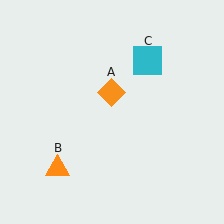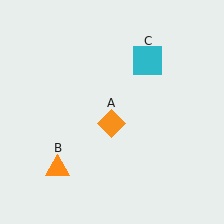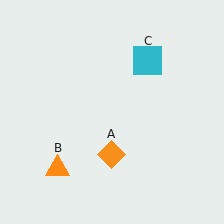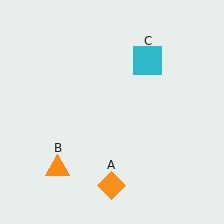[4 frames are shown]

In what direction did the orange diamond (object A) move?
The orange diamond (object A) moved down.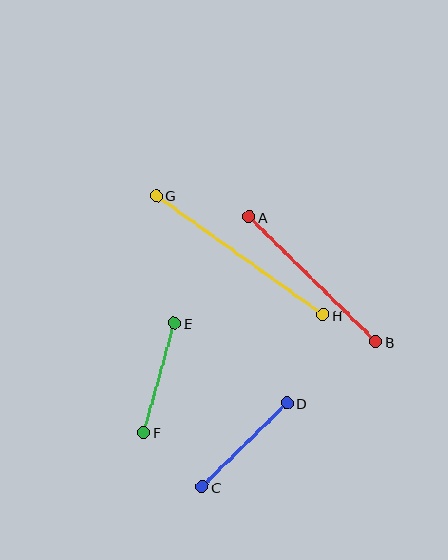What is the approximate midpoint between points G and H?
The midpoint is at approximately (240, 255) pixels.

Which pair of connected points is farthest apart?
Points G and H are farthest apart.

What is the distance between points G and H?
The distance is approximately 205 pixels.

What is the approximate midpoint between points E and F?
The midpoint is at approximately (159, 378) pixels.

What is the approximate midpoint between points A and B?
The midpoint is at approximately (313, 279) pixels.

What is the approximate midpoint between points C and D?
The midpoint is at approximately (245, 445) pixels.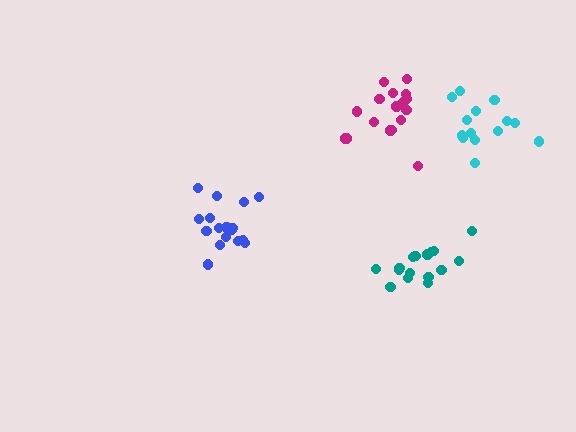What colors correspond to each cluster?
The clusters are colored: teal, cyan, magenta, blue.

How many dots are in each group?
Group 1: 16 dots, Group 2: 14 dots, Group 3: 17 dots, Group 4: 17 dots (64 total).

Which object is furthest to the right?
The cyan cluster is rightmost.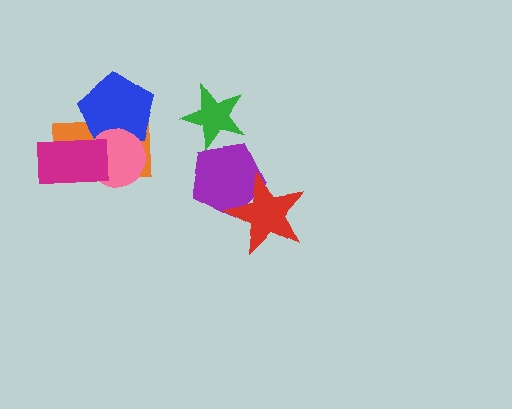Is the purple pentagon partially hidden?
Yes, it is partially covered by another shape.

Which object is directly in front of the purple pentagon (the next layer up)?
The green star is directly in front of the purple pentagon.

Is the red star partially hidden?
No, no other shape covers it.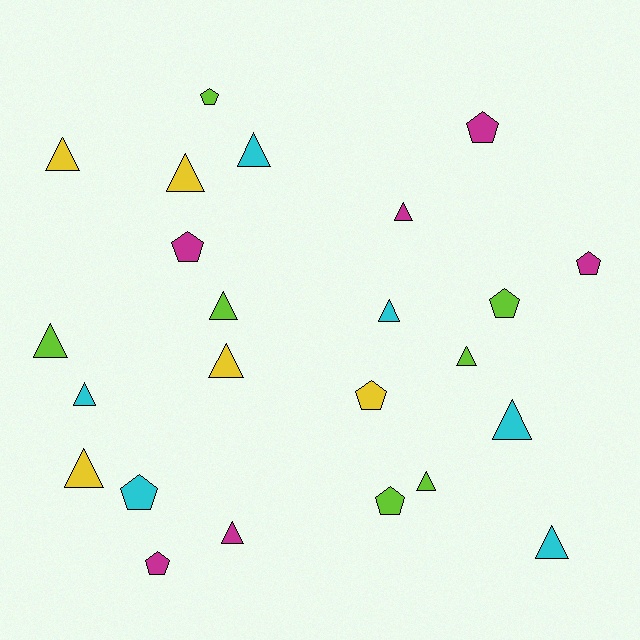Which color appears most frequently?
Lime, with 7 objects.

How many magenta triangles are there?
There are 2 magenta triangles.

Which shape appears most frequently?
Triangle, with 15 objects.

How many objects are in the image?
There are 24 objects.